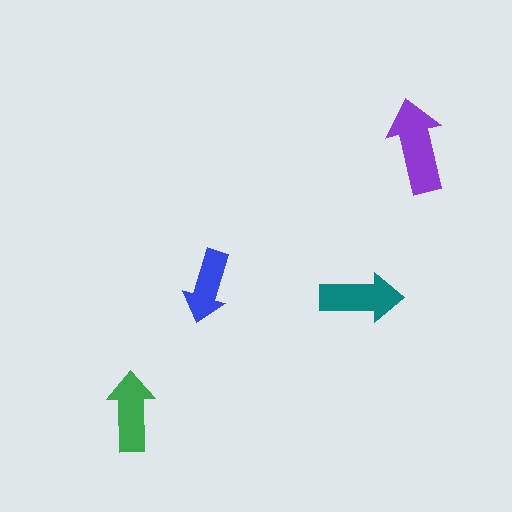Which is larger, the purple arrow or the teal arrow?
The purple one.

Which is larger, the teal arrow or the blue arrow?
The teal one.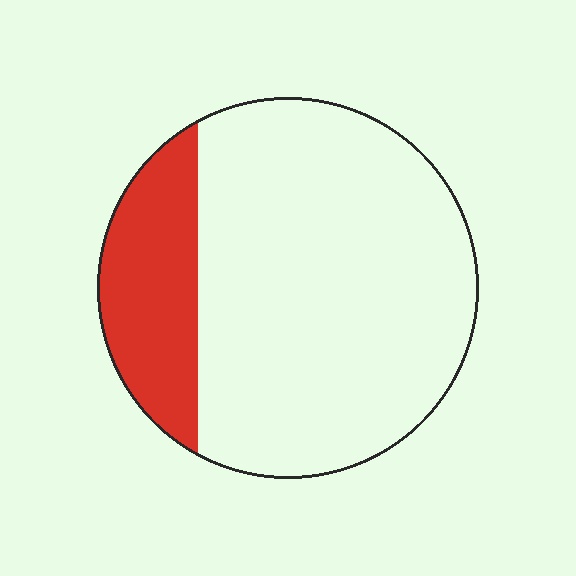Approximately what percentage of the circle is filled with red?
Approximately 20%.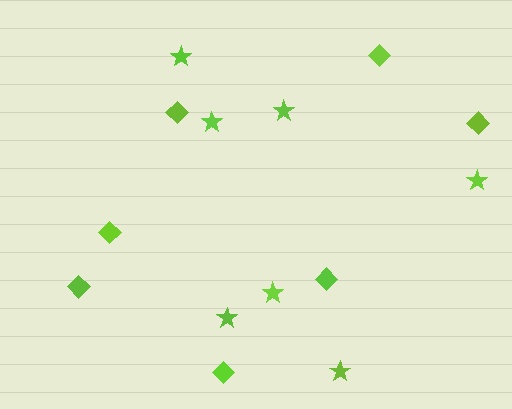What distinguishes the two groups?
There are 2 groups: one group of stars (7) and one group of diamonds (7).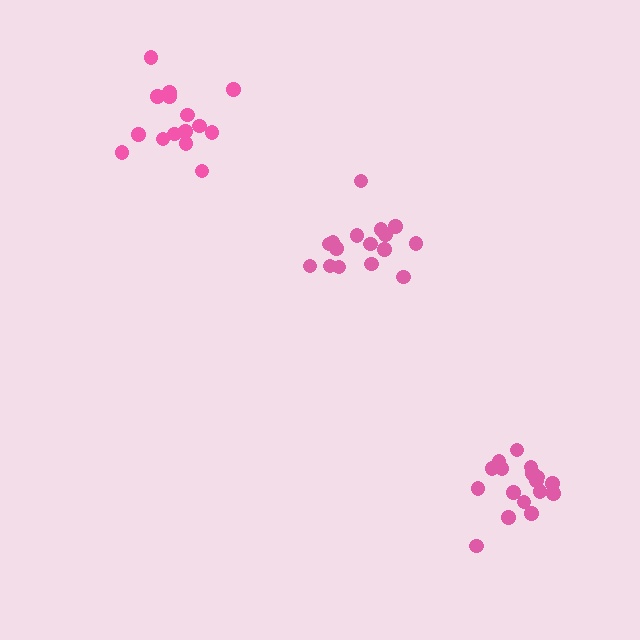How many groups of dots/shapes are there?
There are 3 groups.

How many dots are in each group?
Group 1: 18 dots, Group 2: 15 dots, Group 3: 16 dots (49 total).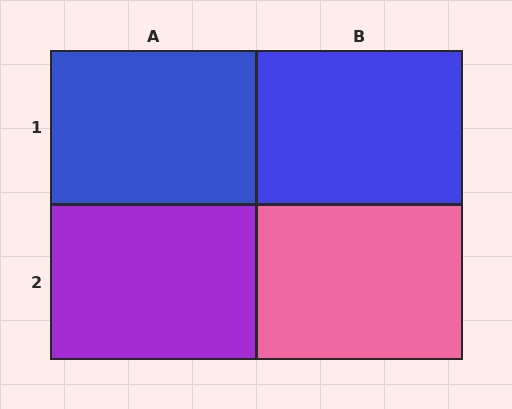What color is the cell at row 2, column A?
Purple.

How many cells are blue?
2 cells are blue.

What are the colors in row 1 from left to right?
Blue, blue.